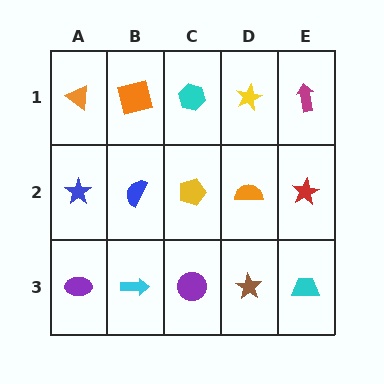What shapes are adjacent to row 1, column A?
A blue star (row 2, column A), an orange square (row 1, column B).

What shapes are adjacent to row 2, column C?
A cyan hexagon (row 1, column C), a purple circle (row 3, column C), a blue semicircle (row 2, column B), an orange semicircle (row 2, column D).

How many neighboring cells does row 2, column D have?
4.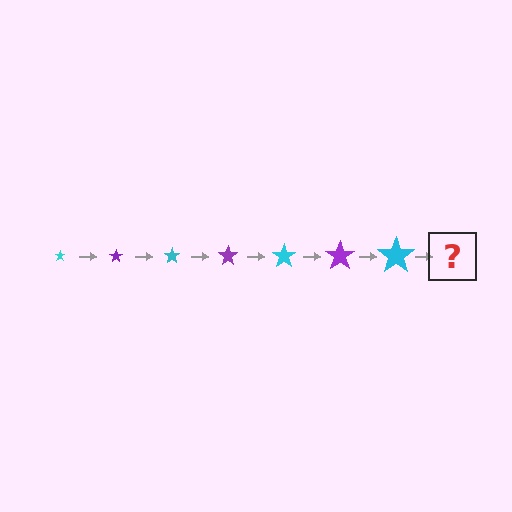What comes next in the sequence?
The next element should be a purple star, larger than the previous one.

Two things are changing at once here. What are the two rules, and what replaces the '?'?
The two rules are that the star grows larger each step and the color cycles through cyan and purple. The '?' should be a purple star, larger than the previous one.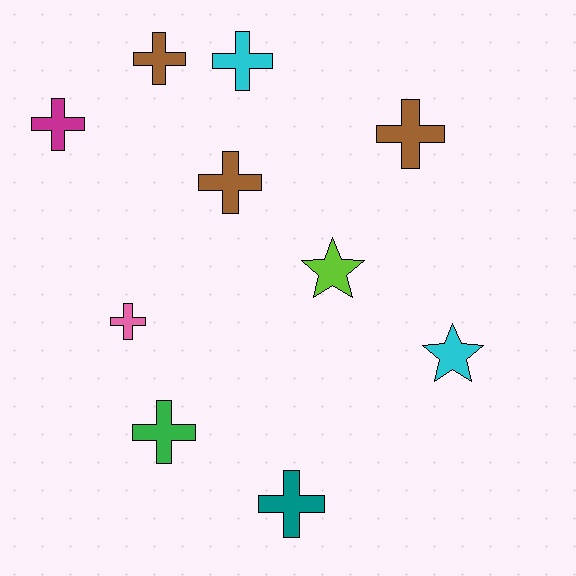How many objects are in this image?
There are 10 objects.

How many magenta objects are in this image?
There is 1 magenta object.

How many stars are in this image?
There are 2 stars.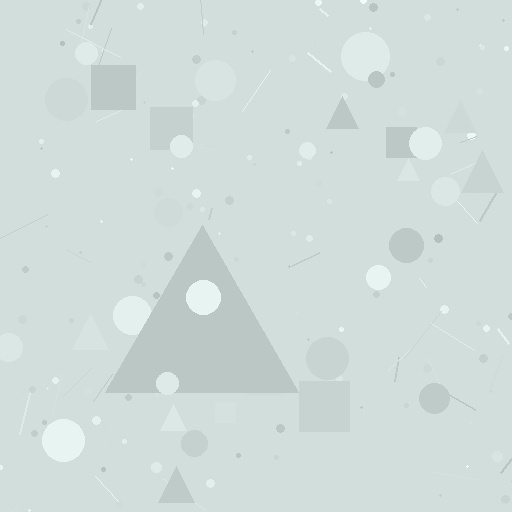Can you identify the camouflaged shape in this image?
The camouflaged shape is a triangle.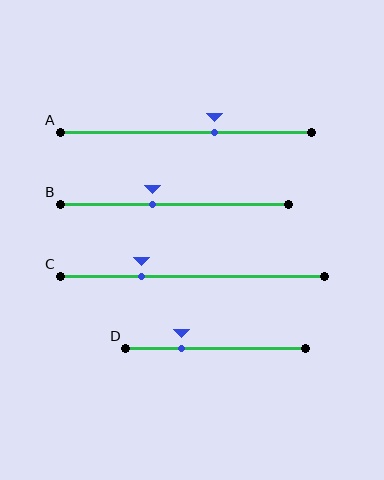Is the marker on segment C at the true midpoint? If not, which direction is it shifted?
No, the marker on segment C is shifted to the left by about 19% of the segment length.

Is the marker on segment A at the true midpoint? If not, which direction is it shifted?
No, the marker on segment A is shifted to the right by about 12% of the segment length.